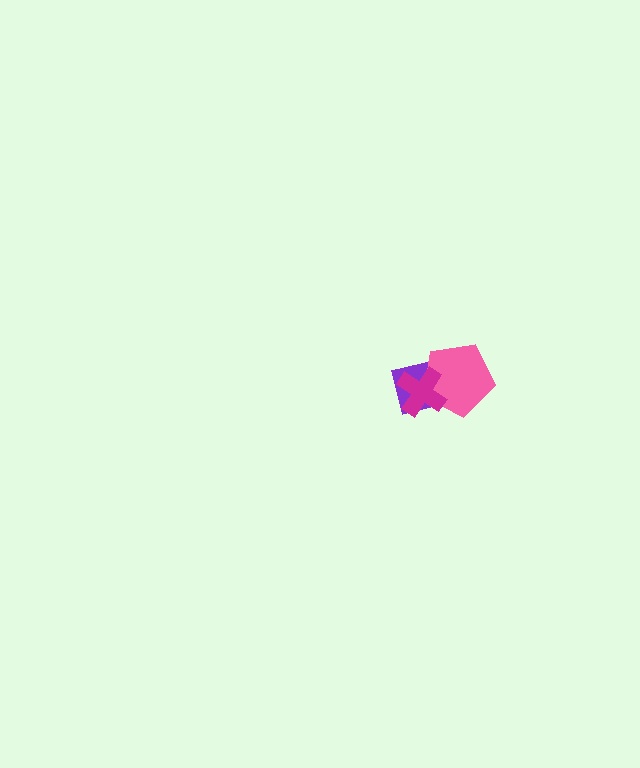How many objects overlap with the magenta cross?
2 objects overlap with the magenta cross.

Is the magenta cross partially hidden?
No, no other shape covers it.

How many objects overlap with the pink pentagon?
2 objects overlap with the pink pentagon.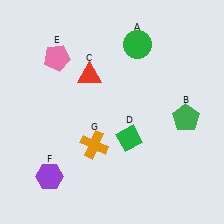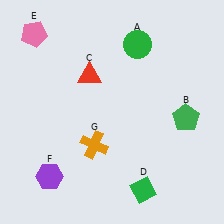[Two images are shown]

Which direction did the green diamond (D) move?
The green diamond (D) moved down.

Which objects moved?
The objects that moved are: the green diamond (D), the pink pentagon (E).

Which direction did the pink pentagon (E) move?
The pink pentagon (E) moved up.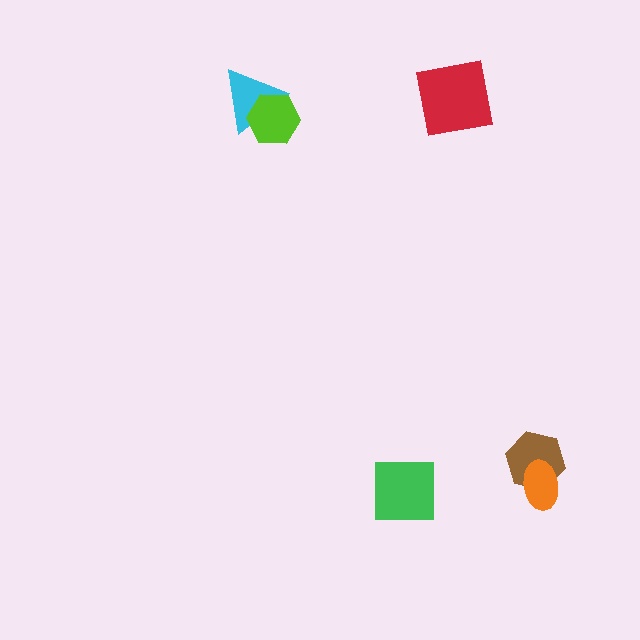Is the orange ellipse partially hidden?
No, no other shape covers it.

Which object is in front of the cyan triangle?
The lime hexagon is in front of the cyan triangle.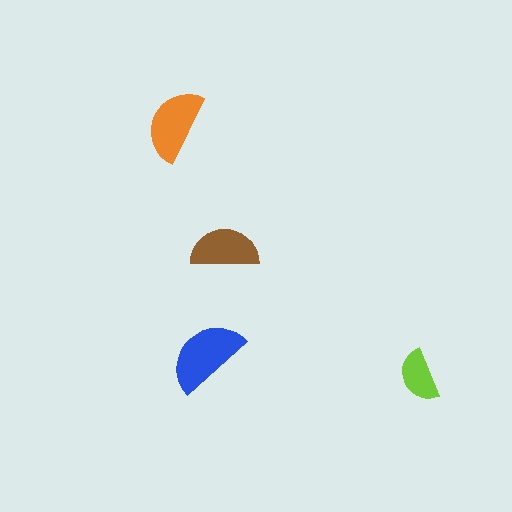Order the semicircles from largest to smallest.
the blue one, the orange one, the brown one, the lime one.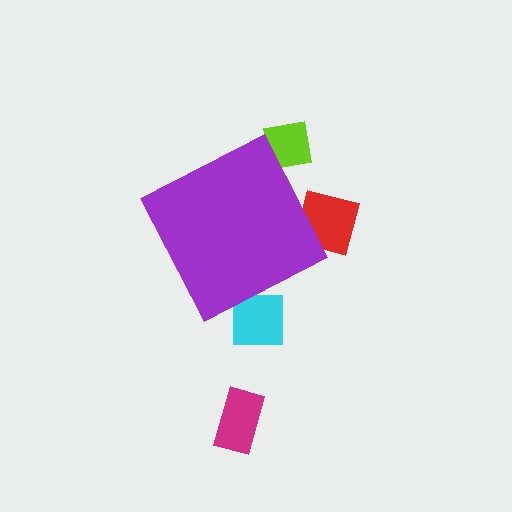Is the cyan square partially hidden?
Yes, the cyan square is partially hidden behind the purple diamond.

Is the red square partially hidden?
Yes, the red square is partially hidden behind the purple diamond.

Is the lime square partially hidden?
Yes, the lime square is partially hidden behind the purple diamond.